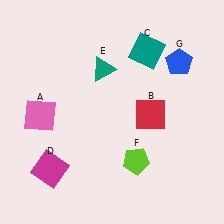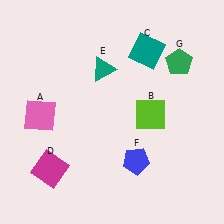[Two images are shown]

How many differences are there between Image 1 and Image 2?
There are 3 differences between the two images.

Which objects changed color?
B changed from red to lime. F changed from lime to blue. G changed from blue to green.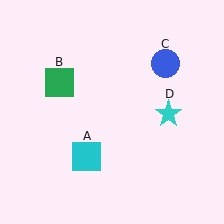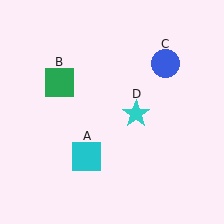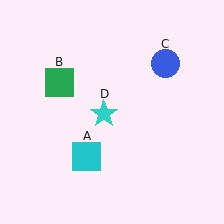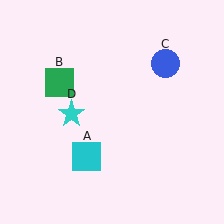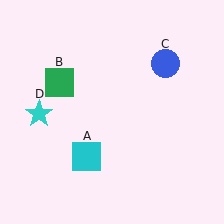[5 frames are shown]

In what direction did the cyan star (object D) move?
The cyan star (object D) moved left.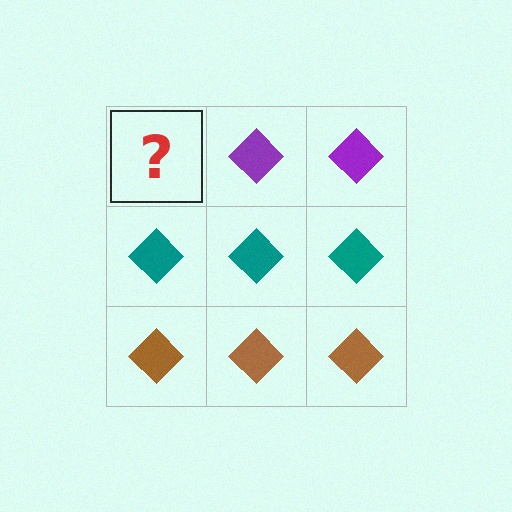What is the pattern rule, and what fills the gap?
The rule is that each row has a consistent color. The gap should be filled with a purple diamond.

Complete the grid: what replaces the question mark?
The question mark should be replaced with a purple diamond.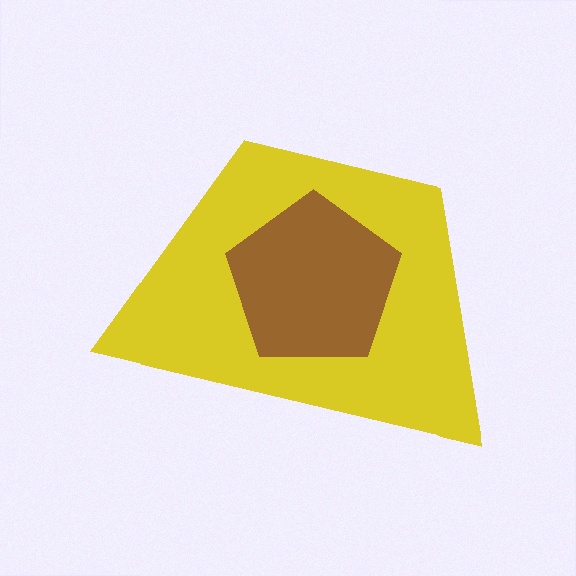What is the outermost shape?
The yellow trapezoid.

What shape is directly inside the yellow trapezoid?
The brown pentagon.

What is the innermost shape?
The brown pentagon.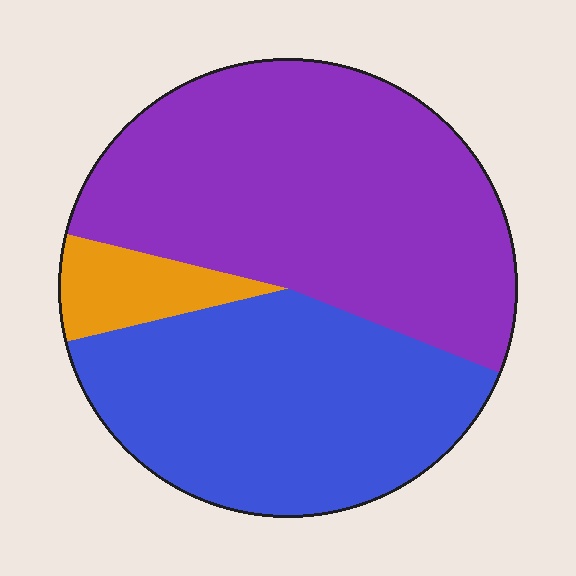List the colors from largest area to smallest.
From largest to smallest: purple, blue, orange.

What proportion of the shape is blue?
Blue takes up about two fifths (2/5) of the shape.